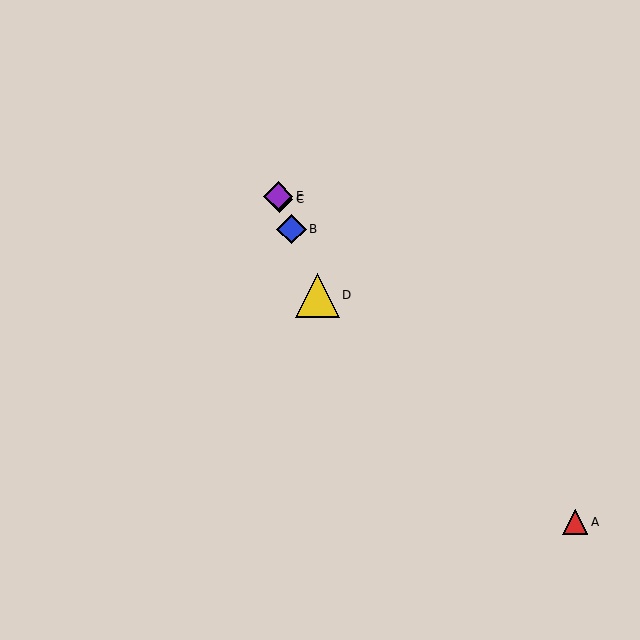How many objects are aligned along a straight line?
4 objects (B, C, D, E) are aligned along a straight line.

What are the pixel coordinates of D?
Object D is at (317, 295).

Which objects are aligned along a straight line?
Objects B, C, D, E are aligned along a straight line.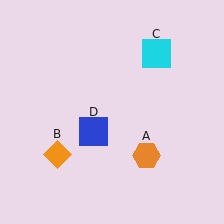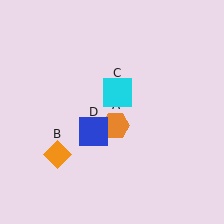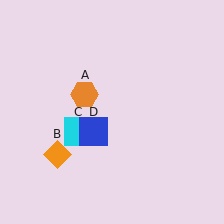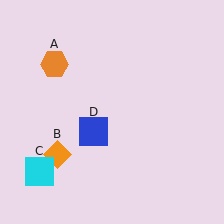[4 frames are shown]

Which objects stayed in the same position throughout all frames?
Orange diamond (object B) and blue square (object D) remained stationary.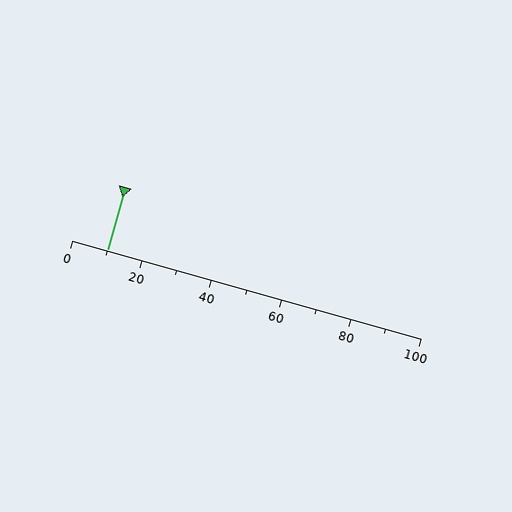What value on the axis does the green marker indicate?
The marker indicates approximately 10.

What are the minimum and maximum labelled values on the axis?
The axis runs from 0 to 100.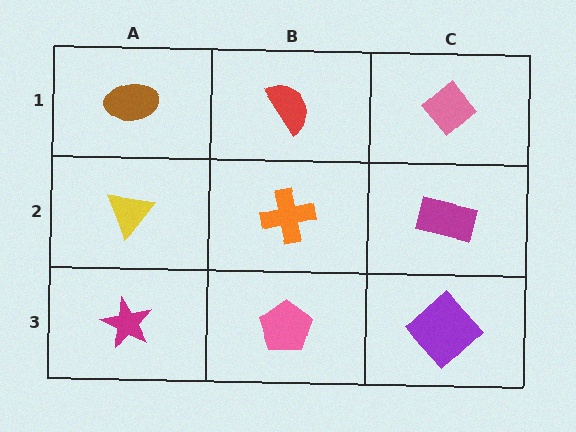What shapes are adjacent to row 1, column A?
A yellow triangle (row 2, column A), a red semicircle (row 1, column B).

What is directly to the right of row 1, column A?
A red semicircle.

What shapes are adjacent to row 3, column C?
A magenta rectangle (row 2, column C), a pink pentagon (row 3, column B).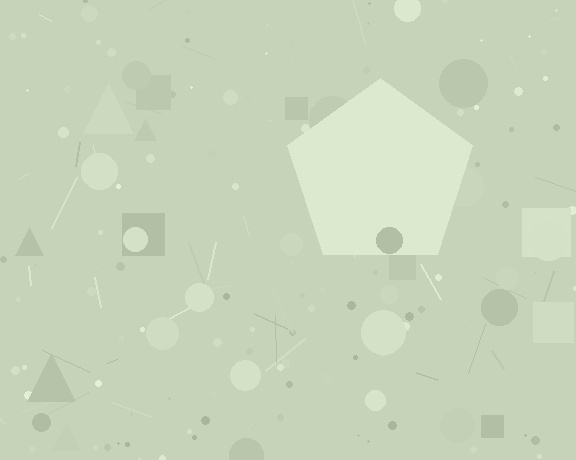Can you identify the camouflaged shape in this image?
The camouflaged shape is a pentagon.